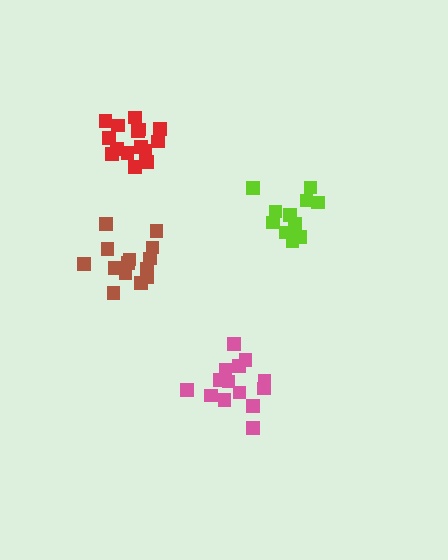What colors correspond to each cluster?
The clusters are colored: lime, pink, brown, red.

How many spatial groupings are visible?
There are 4 spatial groupings.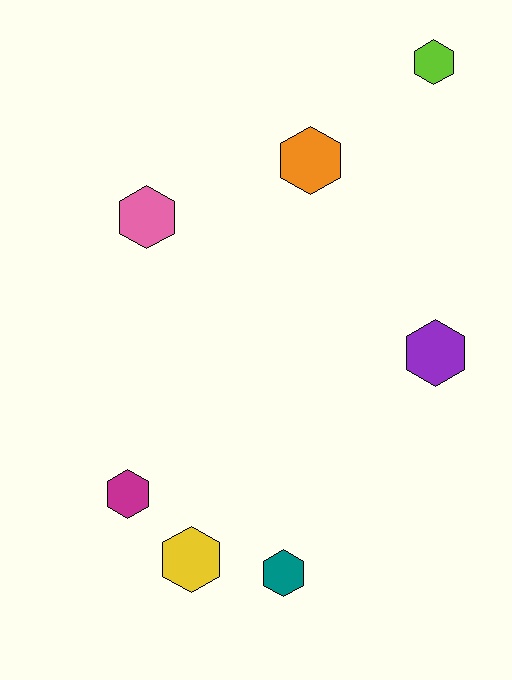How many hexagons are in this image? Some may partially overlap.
There are 7 hexagons.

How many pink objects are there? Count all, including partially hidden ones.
There is 1 pink object.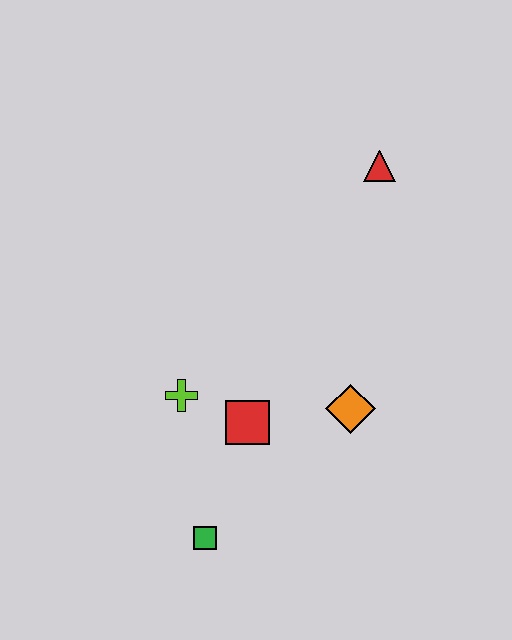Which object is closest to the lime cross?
The red square is closest to the lime cross.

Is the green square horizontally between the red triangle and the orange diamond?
No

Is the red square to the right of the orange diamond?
No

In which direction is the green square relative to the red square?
The green square is below the red square.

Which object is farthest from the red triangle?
The green square is farthest from the red triangle.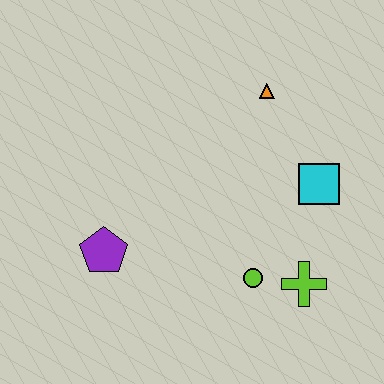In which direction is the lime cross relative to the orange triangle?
The lime cross is below the orange triangle.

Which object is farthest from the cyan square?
The purple pentagon is farthest from the cyan square.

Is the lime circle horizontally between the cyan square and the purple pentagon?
Yes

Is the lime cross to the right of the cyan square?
No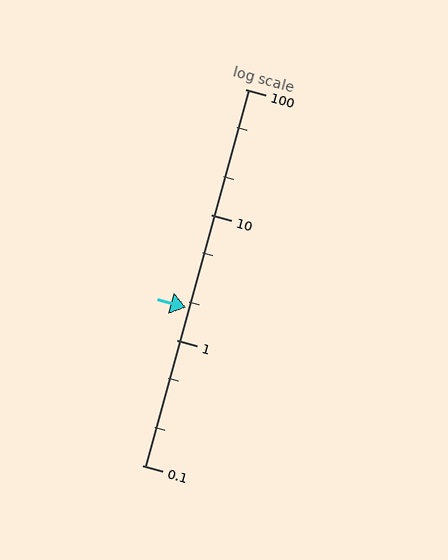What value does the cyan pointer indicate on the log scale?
The pointer indicates approximately 1.8.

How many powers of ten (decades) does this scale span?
The scale spans 3 decades, from 0.1 to 100.